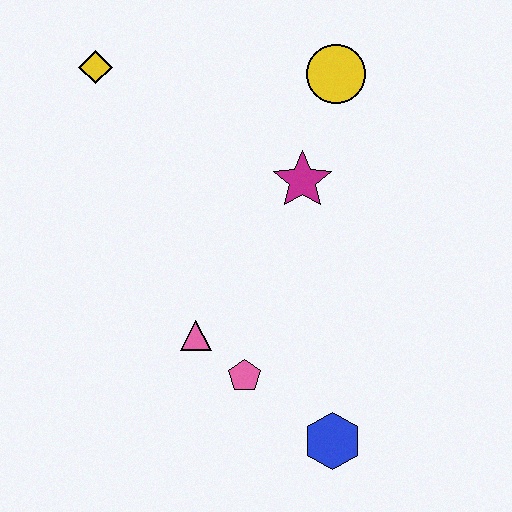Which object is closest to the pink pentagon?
The pink triangle is closest to the pink pentagon.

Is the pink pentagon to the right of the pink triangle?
Yes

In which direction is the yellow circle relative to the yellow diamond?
The yellow circle is to the right of the yellow diamond.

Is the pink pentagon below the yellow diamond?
Yes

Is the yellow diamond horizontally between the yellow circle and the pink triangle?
No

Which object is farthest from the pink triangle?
The yellow circle is farthest from the pink triangle.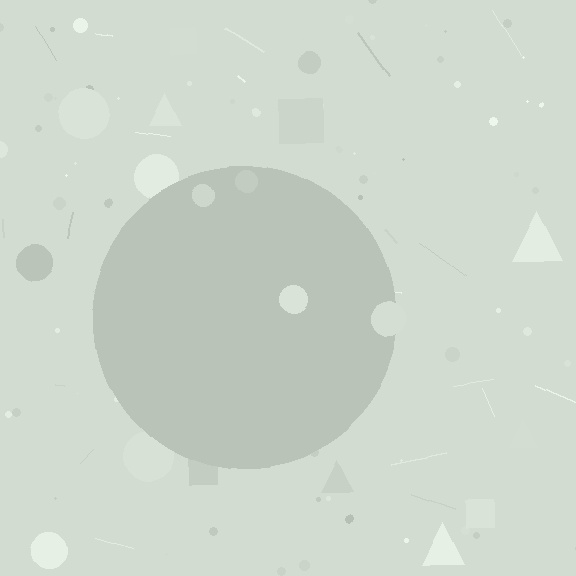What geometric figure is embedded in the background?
A circle is embedded in the background.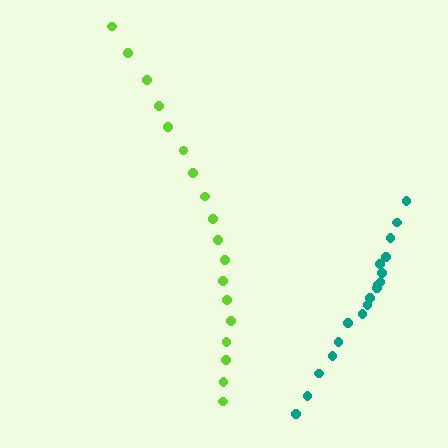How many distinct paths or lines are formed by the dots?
There are 2 distinct paths.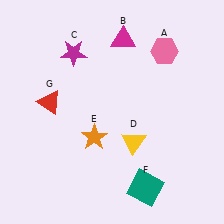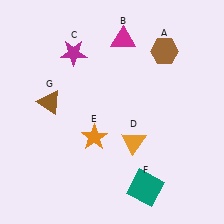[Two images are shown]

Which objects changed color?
A changed from pink to brown. D changed from yellow to orange. G changed from red to brown.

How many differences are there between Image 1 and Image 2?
There are 3 differences between the two images.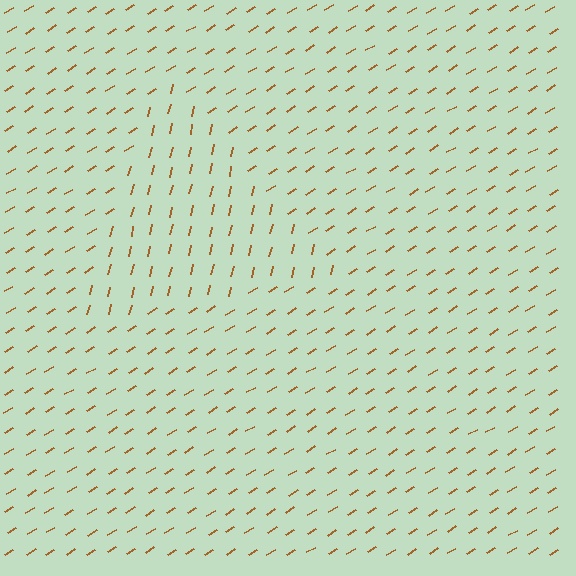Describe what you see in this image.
The image is filled with small brown line segments. A triangle region in the image has lines oriented differently from the surrounding lines, creating a visible texture boundary.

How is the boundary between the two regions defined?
The boundary is defined purely by a change in line orientation (approximately 45 degrees difference). All lines are the same color and thickness.